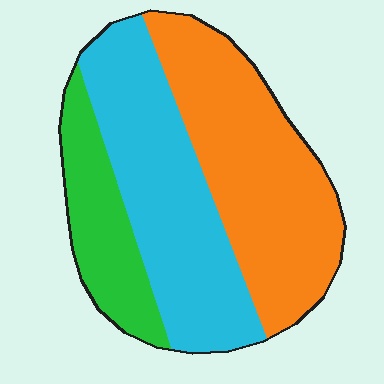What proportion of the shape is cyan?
Cyan takes up about two fifths (2/5) of the shape.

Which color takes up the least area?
Green, at roughly 20%.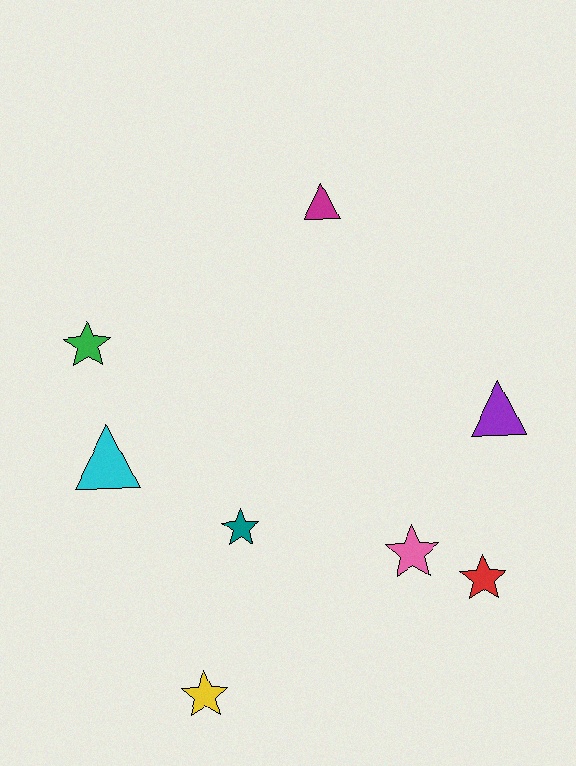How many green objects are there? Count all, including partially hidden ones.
There is 1 green object.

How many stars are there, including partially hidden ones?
There are 5 stars.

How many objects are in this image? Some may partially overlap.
There are 8 objects.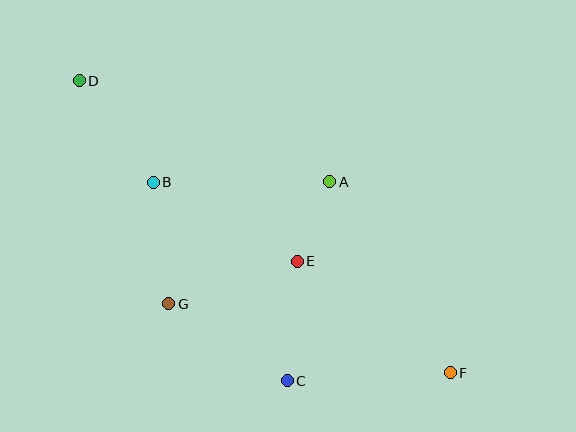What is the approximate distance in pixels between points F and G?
The distance between F and G is approximately 290 pixels.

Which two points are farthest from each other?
Points D and F are farthest from each other.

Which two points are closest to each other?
Points A and E are closest to each other.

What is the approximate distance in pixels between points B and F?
The distance between B and F is approximately 353 pixels.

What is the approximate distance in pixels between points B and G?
The distance between B and G is approximately 123 pixels.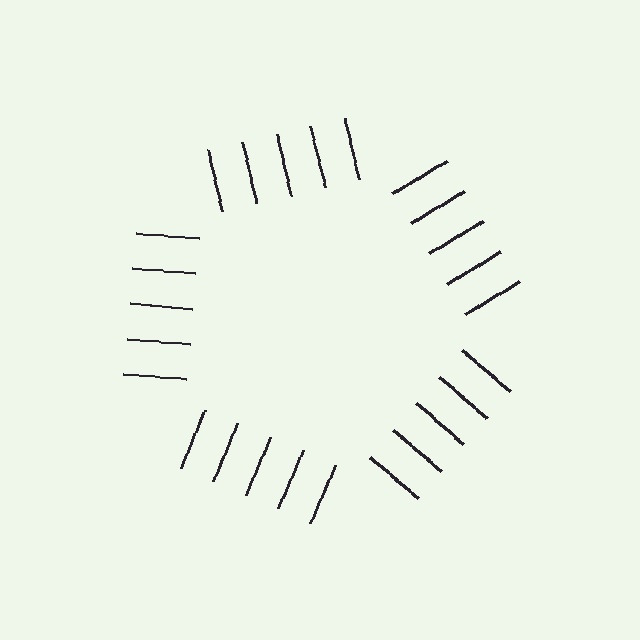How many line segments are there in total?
25 — 5 along each of the 5 edges.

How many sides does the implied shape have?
5 sides — the line-ends trace a pentagon.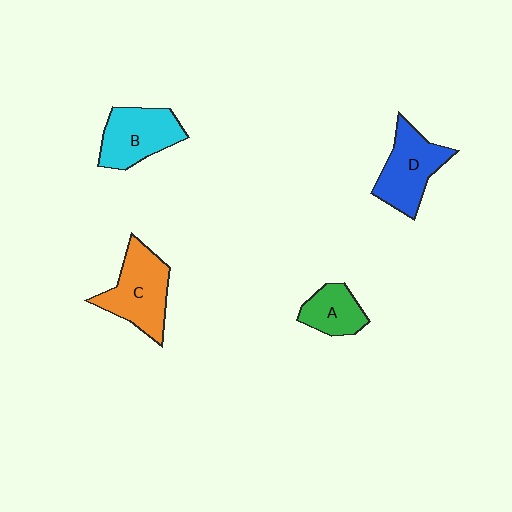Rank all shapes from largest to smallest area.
From largest to smallest: C (orange), D (blue), B (cyan), A (green).